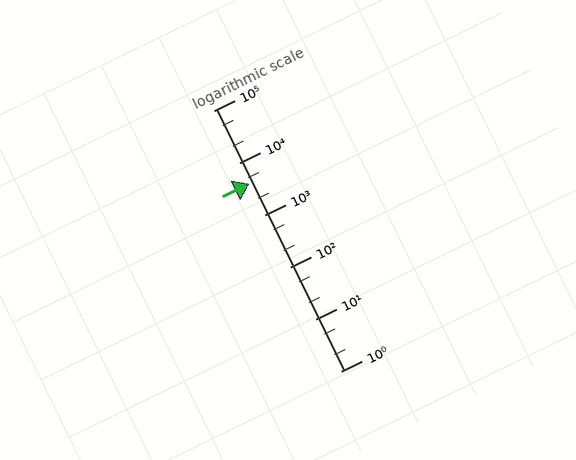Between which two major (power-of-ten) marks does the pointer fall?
The pointer is between 1000 and 10000.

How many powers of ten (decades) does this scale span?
The scale spans 5 decades, from 1 to 100000.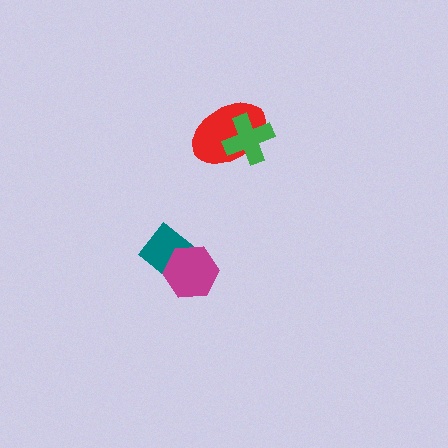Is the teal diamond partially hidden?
Yes, it is partially covered by another shape.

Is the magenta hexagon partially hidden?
No, no other shape covers it.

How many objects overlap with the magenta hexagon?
1 object overlaps with the magenta hexagon.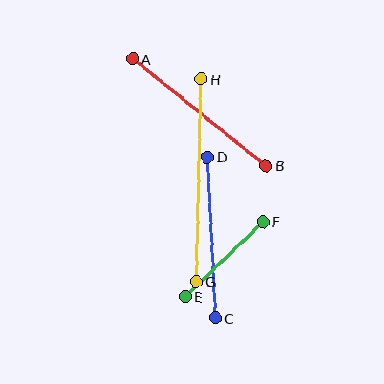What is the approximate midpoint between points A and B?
The midpoint is at approximately (199, 112) pixels.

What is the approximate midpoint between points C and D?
The midpoint is at approximately (211, 238) pixels.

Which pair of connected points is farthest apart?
Points G and H are farthest apart.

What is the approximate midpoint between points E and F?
The midpoint is at approximately (224, 259) pixels.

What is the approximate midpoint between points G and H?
The midpoint is at approximately (199, 180) pixels.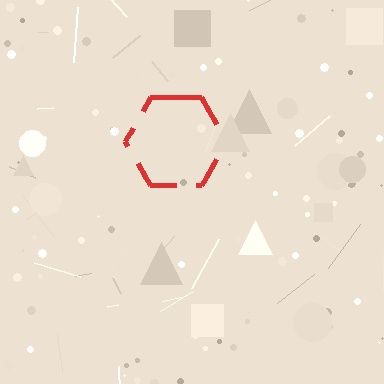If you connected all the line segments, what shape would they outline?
They would outline a hexagon.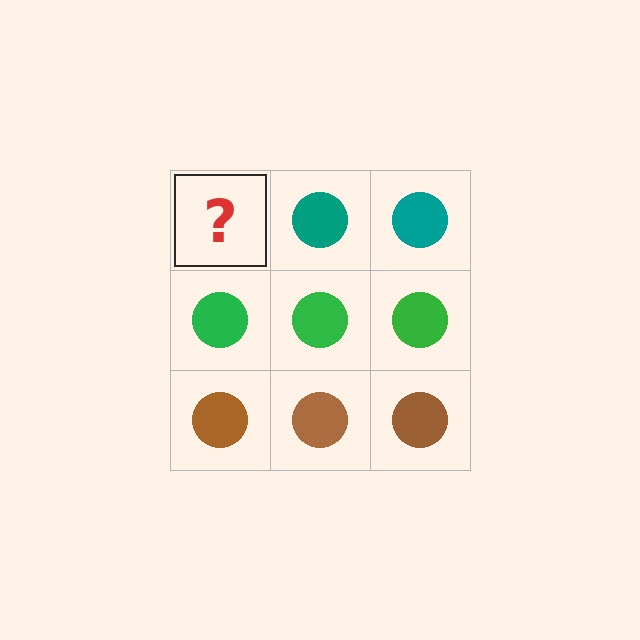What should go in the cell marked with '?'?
The missing cell should contain a teal circle.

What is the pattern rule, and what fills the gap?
The rule is that each row has a consistent color. The gap should be filled with a teal circle.